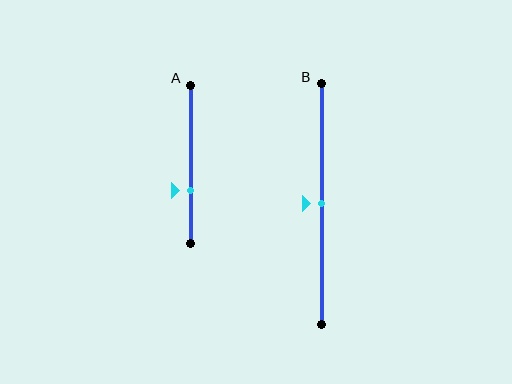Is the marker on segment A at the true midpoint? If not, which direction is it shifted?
No, the marker on segment A is shifted downward by about 17% of the segment length.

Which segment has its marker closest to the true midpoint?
Segment B has its marker closest to the true midpoint.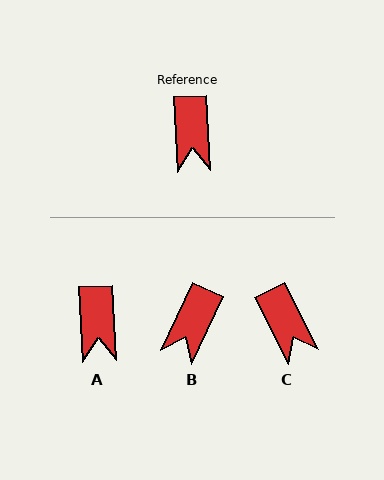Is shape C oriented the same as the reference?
No, it is off by about 24 degrees.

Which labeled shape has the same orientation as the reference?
A.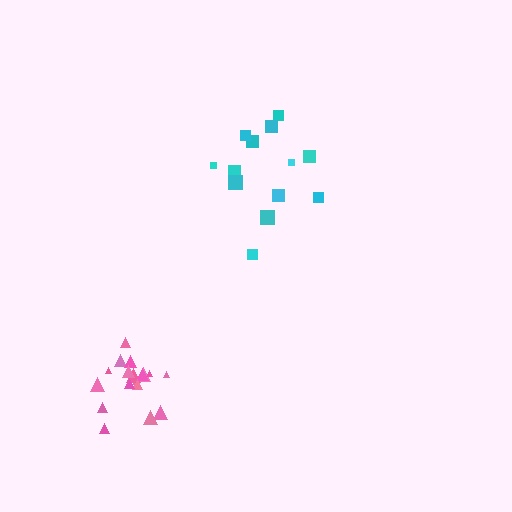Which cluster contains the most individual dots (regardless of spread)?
Pink (18).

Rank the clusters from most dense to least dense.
pink, cyan.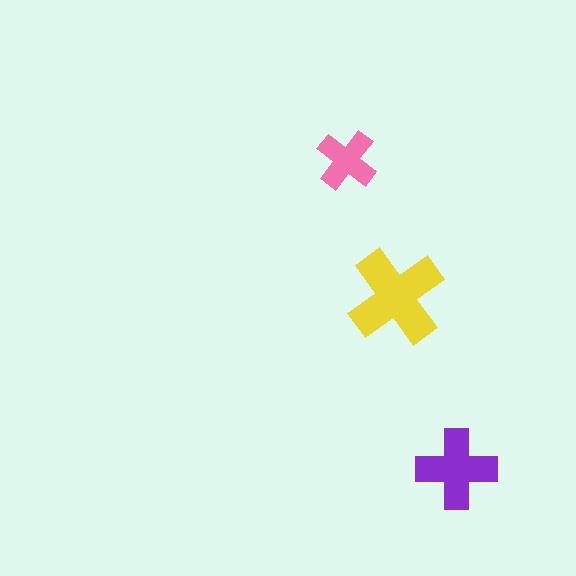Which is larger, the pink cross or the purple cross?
The purple one.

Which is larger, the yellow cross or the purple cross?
The yellow one.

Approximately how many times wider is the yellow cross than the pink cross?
About 1.5 times wider.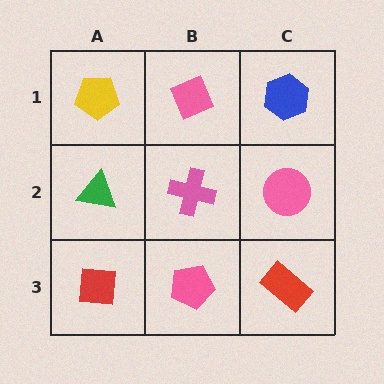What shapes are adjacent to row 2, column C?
A blue hexagon (row 1, column C), a red rectangle (row 3, column C), a pink cross (row 2, column B).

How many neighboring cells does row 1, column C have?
2.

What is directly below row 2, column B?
A pink pentagon.